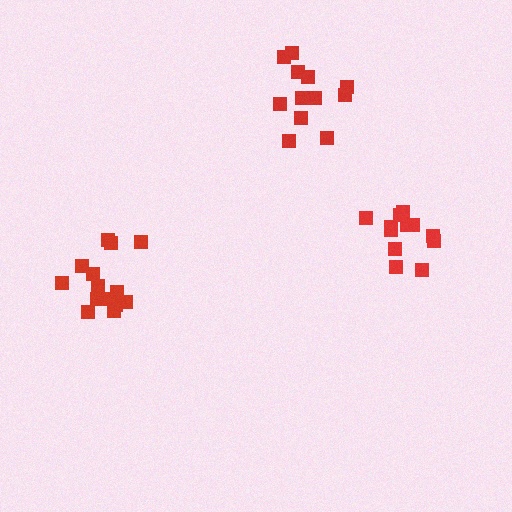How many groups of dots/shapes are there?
There are 3 groups.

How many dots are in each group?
Group 1: 12 dots, Group 2: 14 dots, Group 3: 12 dots (38 total).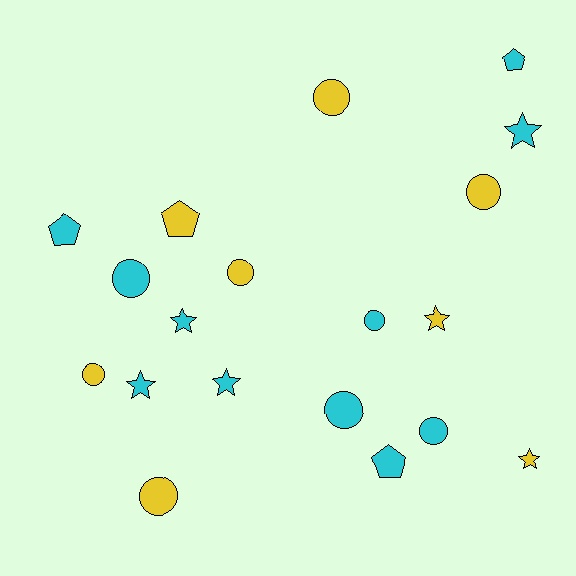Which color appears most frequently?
Cyan, with 11 objects.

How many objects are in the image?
There are 19 objects.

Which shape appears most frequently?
Circle, with 9 objects.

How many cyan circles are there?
There are 4 cyan circles.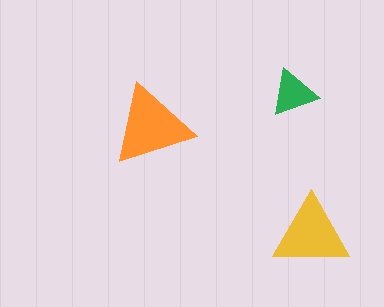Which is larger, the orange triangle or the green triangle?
The orange one.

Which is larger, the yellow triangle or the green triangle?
The yellow one.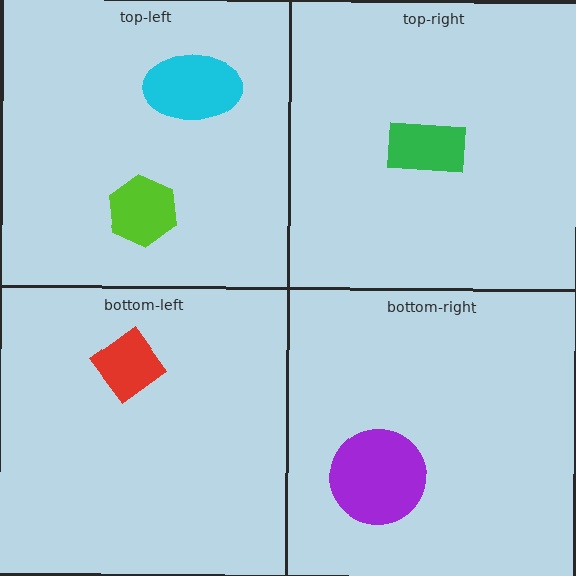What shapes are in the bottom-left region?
The red diamond.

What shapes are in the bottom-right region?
The purple circle.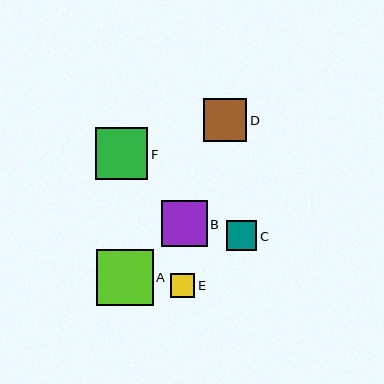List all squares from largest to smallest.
From largest to smallest: A, F, B, D, C, E.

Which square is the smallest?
Square E is the smallest with a size of approximately 24 pixels.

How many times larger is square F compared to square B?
Square F is approximately 1.2 times the size of square B.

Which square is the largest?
Square A is the largest with a size of approximately 56 pixels.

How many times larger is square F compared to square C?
Square F is approximately 1.7 times the size of square C.